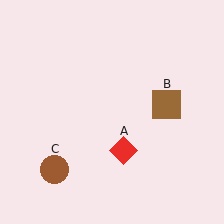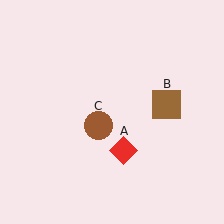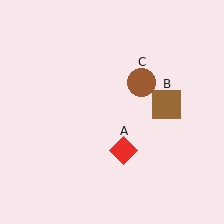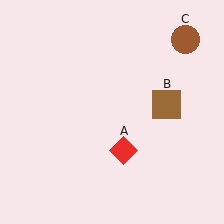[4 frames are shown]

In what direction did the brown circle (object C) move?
The brown circle (object C) moved up and to the right.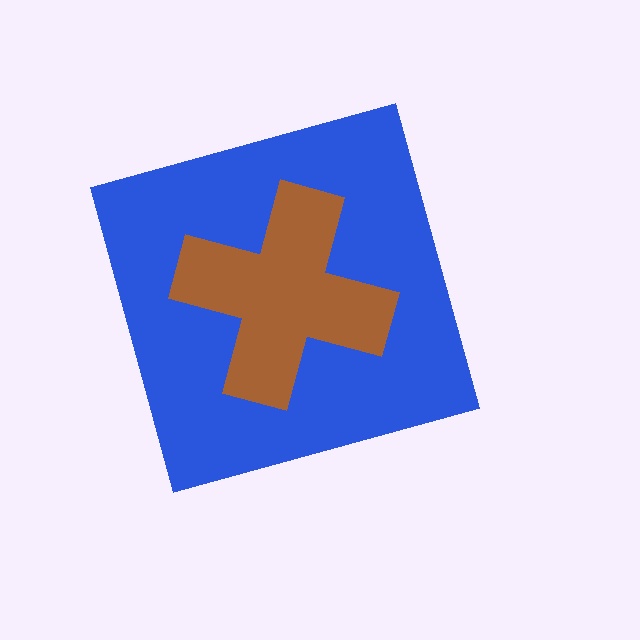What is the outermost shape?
The blue diamond.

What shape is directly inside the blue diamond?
The brown cross.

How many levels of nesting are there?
2.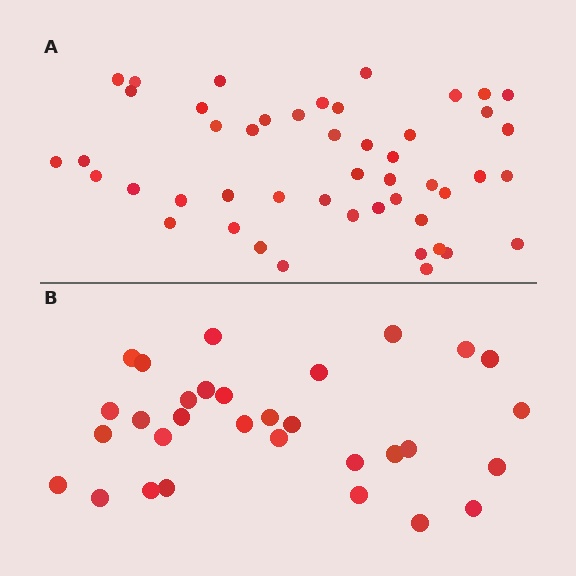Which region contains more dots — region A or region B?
Region A (the top region) has more dots.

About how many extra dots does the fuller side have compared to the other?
Region A has approximately 15 more dots than region B.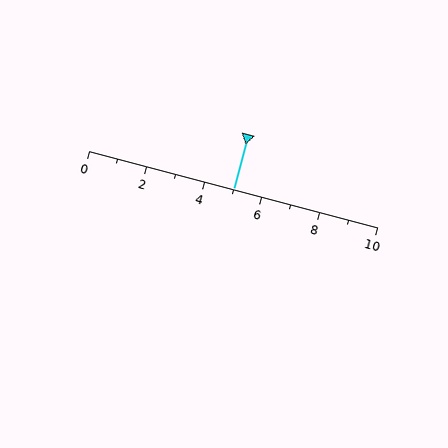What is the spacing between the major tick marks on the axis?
The major ticks are spaced 2 apart.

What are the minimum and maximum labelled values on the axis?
The axis runs from 0 to 10.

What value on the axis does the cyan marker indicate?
The marker indicates approximately 5.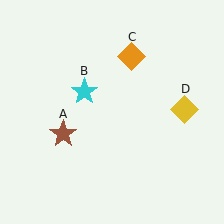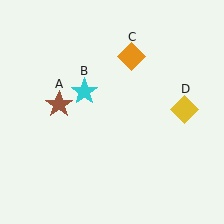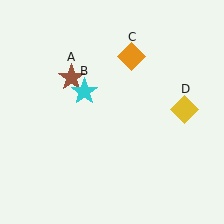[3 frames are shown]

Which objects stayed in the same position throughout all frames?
Cyan star (object B) and orange diamond (object C) and yellow diamond (object D) remained stationary.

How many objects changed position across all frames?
1 object changed position: brown star (object A).